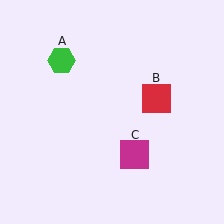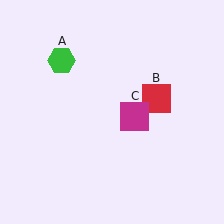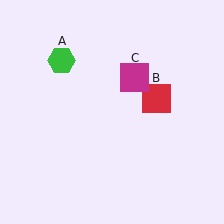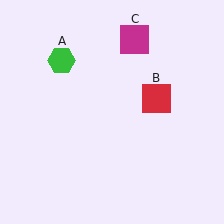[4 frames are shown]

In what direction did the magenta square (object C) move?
The magenta square (object C) moved up.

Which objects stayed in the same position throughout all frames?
Green hexagon (object A) and red square (object B) remained stationary.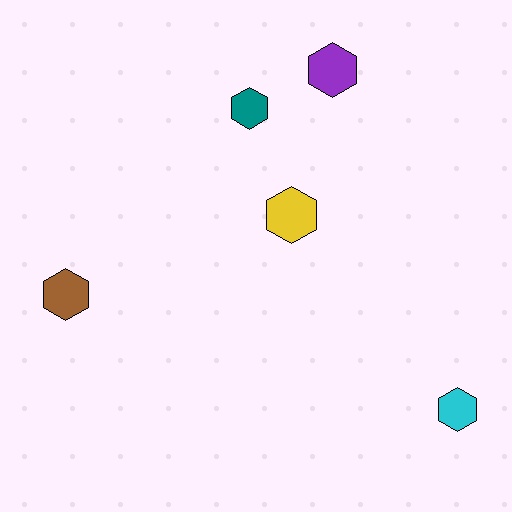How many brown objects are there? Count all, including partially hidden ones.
There is 1 brown object.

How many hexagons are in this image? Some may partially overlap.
There are 5 hexagons.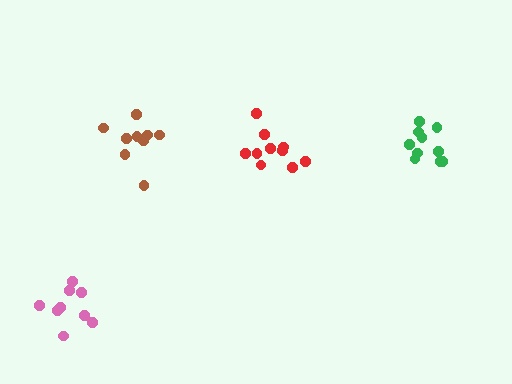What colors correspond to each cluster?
The clusters are colored: brown, red, pink, green.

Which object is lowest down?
The pink cluster is bottommost.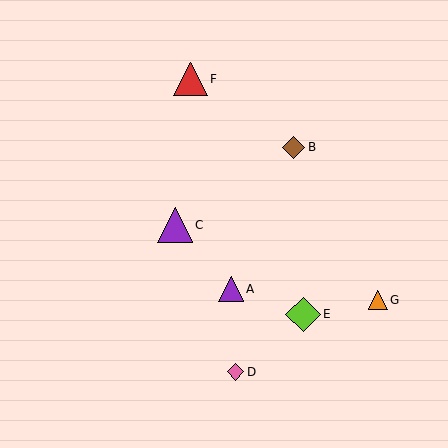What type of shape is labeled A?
Shape A is a purple triangle.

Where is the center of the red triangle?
The center of the red triangle is at (191, 79).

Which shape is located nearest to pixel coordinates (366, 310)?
The orange triangle (labeled G) at (378, 300) is nearest to that location.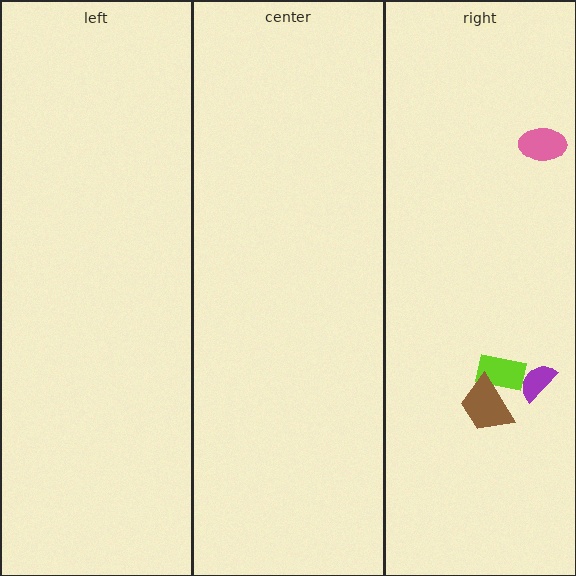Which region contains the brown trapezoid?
The right region.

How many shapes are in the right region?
4.